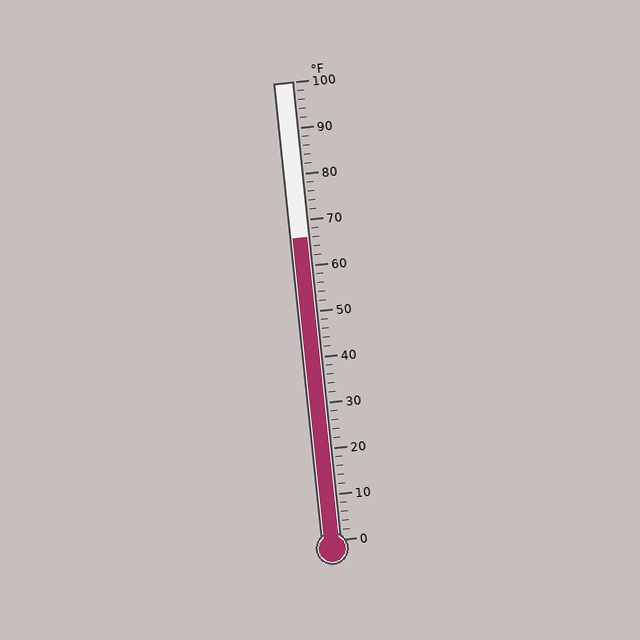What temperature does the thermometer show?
The thermometer shows approximately 66°F.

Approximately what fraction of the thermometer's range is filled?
The thermometer is filled to approximately 65% of its range.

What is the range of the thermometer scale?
The thermometer scale ranges from 0°F to 100°F.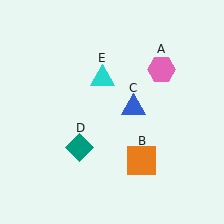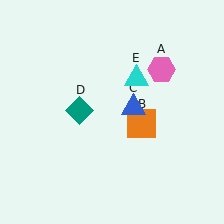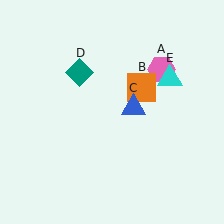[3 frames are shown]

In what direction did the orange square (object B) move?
The orange square (object B) moved up.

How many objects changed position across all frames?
3 objects changed position: orange square (object B), teal diamond (object D), cyan triangle (object E).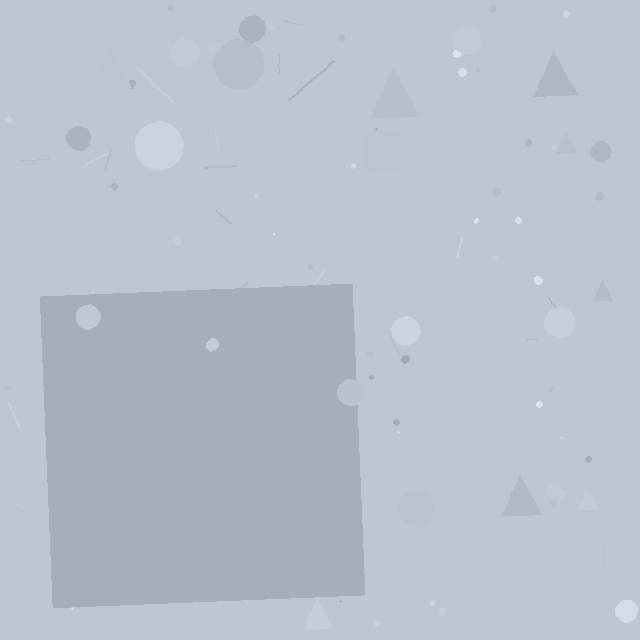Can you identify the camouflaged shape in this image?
The camouflaged shape is a square.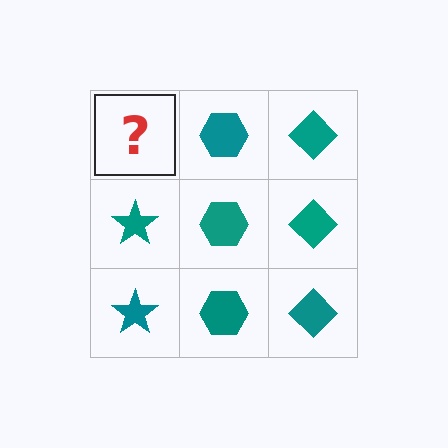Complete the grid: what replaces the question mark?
The question mark should be replaced with a teal star.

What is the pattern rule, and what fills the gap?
The rule is that each column has a consistent shape. The gap should be filled with a teal star.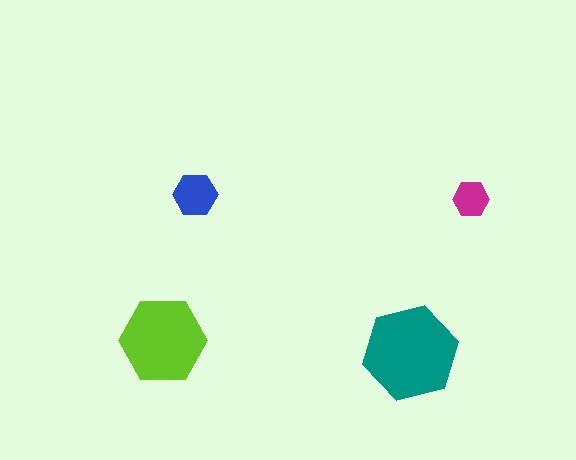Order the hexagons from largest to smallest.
the teal one, the lime one, the blue one, the magenta one.